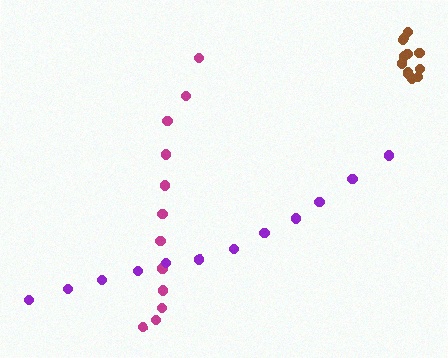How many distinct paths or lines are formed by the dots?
There are 3 distinct paths.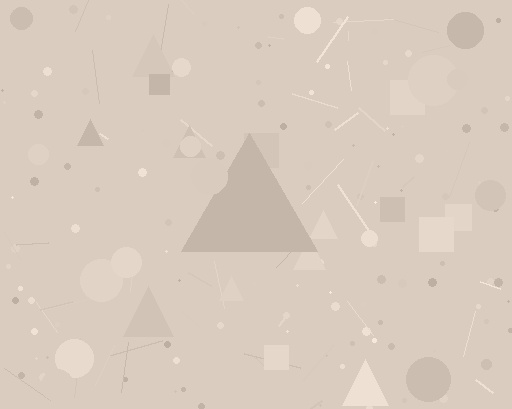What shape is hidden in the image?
A triangle is hidden in the image.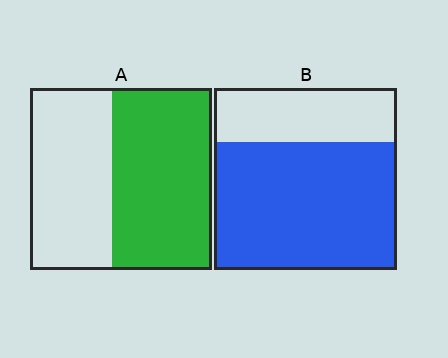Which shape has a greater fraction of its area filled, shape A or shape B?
Shape B.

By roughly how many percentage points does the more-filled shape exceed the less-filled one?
By roughly 15 percentage points (B over A).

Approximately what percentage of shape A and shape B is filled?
A is approximately 55% and B is approximately 70%.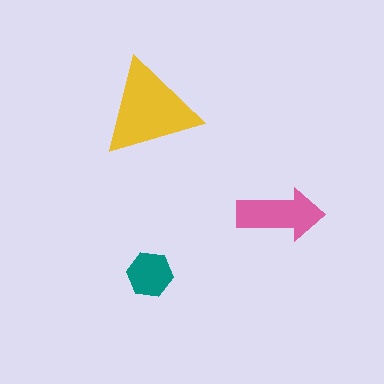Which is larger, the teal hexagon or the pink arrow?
The pink arrow.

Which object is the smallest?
The teal hexagon.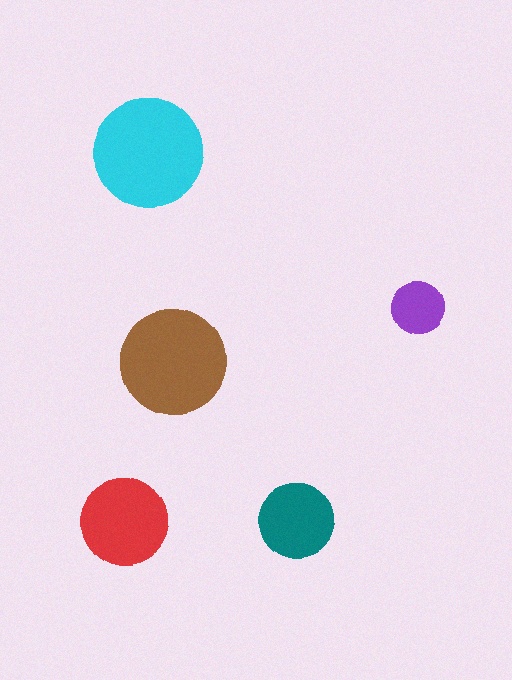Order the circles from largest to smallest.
the cyan one, the brown one, the red one, the teal one, the purple one.